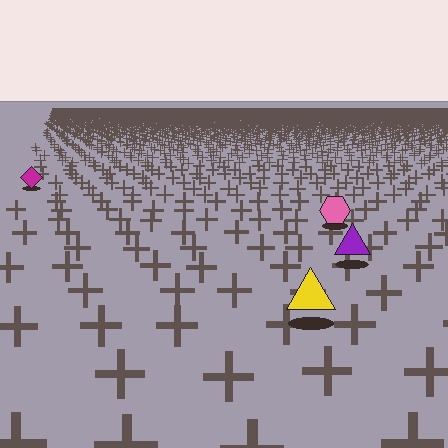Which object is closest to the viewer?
The yellow triangle is closest. The texture marks near it are larger and more spread out.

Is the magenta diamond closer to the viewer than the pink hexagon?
No. The pink hexagon is closer — you can tell from the texture gradient: the ground texture is coarser near it.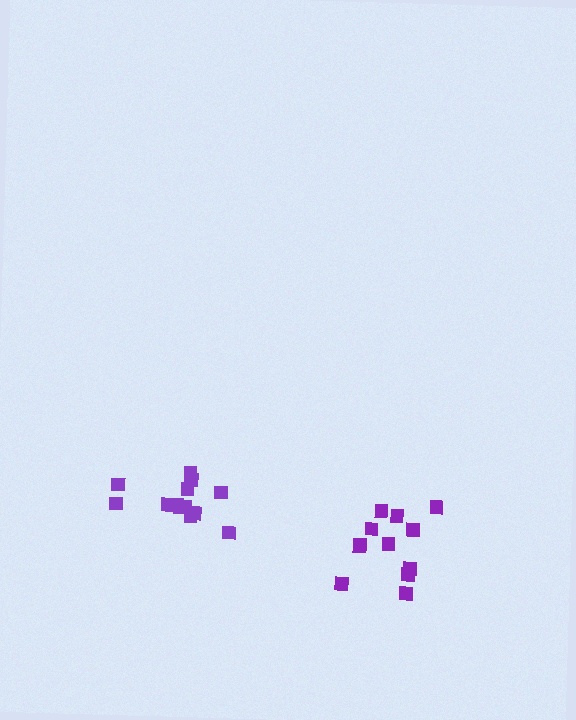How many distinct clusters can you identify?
There are 2 distinct clusters.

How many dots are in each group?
Group 1: 13 dots, Group 2: 12 dots (25 total).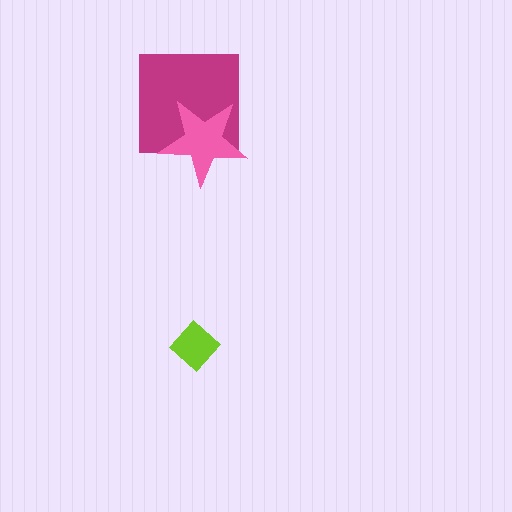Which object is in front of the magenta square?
The pink star is in front of the magenta square.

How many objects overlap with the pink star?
1 object overlaps with the pink star.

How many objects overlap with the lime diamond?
0 objects overlap with the lime diamond.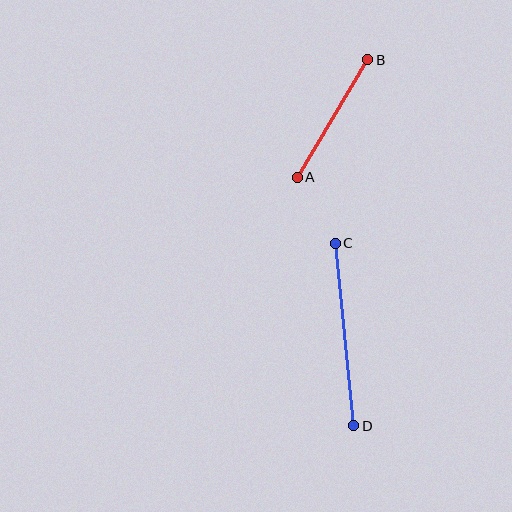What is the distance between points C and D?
The distance is approximately 183 pixels.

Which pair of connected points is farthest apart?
Points C and D are farthest apart.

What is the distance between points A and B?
The distance is approximately 137 pixels.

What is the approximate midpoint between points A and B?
The midpoint is at approximately (333, 118) pixels.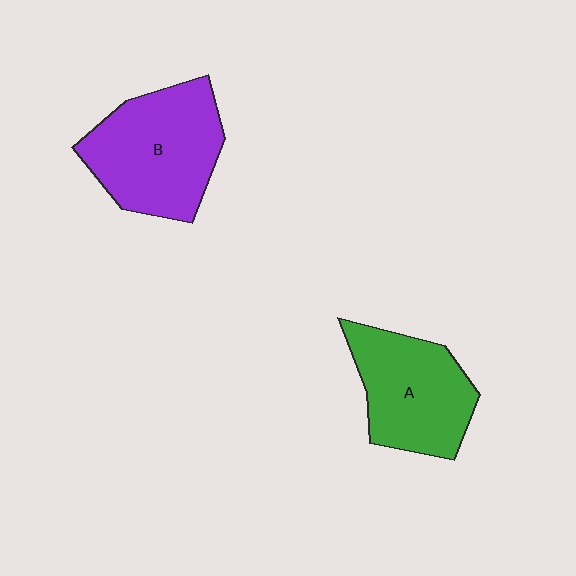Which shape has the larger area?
Shape B (purple).